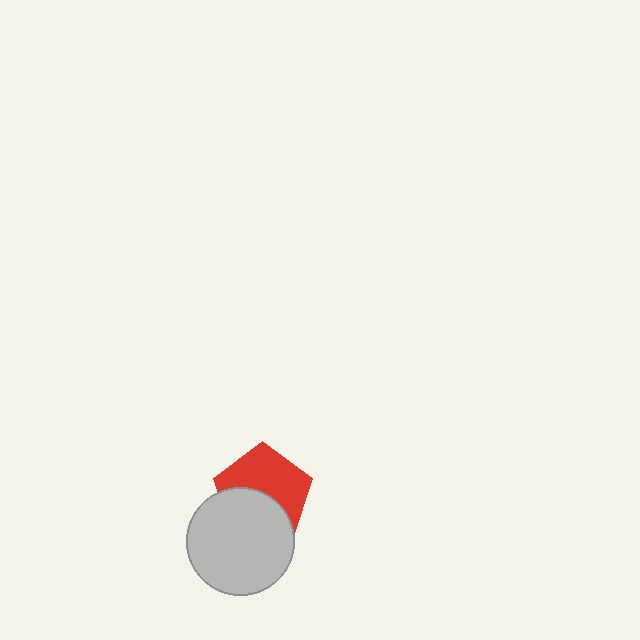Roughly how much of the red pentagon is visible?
About half of it is visible (roughly 56%).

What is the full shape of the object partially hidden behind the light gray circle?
The partially hidden object is a red pentagon.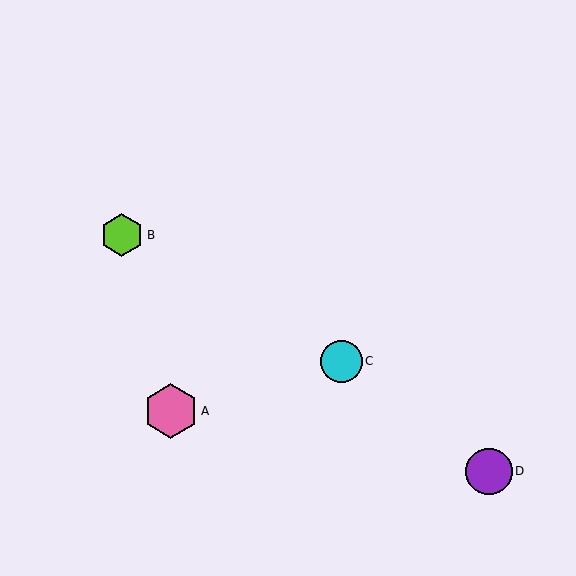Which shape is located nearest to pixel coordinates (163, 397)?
The pink hexagon (labeled A) at (171, 411) is nearest to that location.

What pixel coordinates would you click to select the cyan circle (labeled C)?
Click at (341, 361) to select the cyan circle C.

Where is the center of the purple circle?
The center of the purple circle is at (489, 471).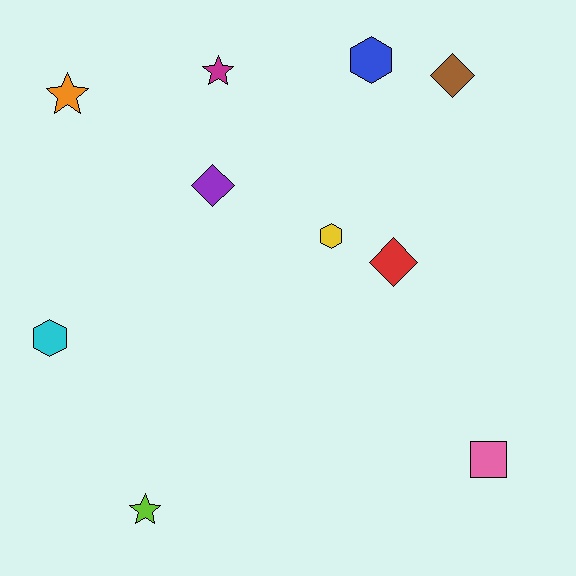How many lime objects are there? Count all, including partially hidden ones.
There is 1 lime object.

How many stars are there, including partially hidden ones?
There are 3 stars.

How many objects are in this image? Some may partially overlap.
There are 10 objects.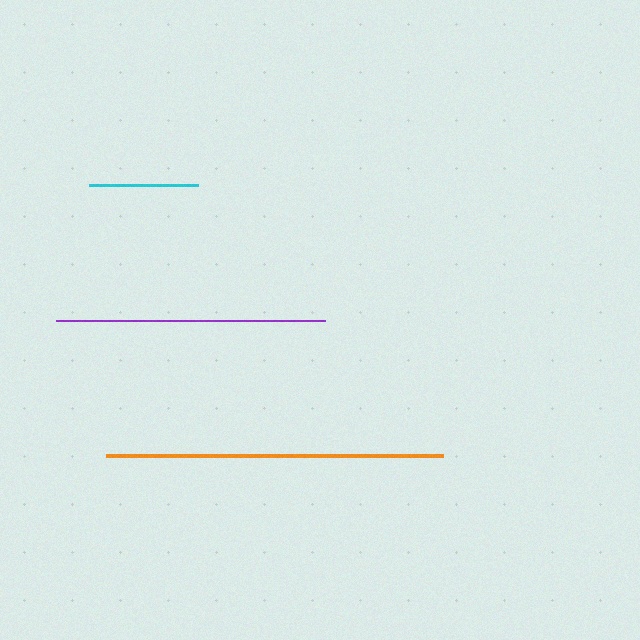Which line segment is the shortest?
The cyan line is the shortest at approximately 110 pixels.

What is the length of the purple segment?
The purple segment is approximately 269 pixels long.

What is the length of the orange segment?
The orange segment is approximately 337 pixels long.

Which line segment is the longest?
The orange line is the longest at approximately 337 pixels.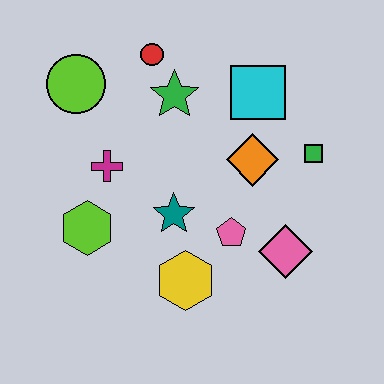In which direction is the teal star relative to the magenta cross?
The teal star is to the right of the magenta cross.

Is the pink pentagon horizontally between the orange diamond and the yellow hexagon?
Yes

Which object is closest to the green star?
The red circle is closest to the green star.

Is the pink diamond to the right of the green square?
No